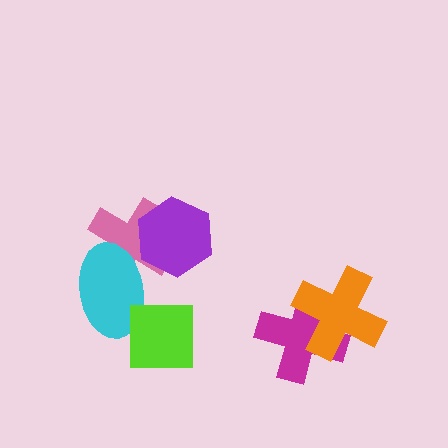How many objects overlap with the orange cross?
1 object overlaps with the orange cross.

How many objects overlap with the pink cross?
2 objects overlap with the pink cross.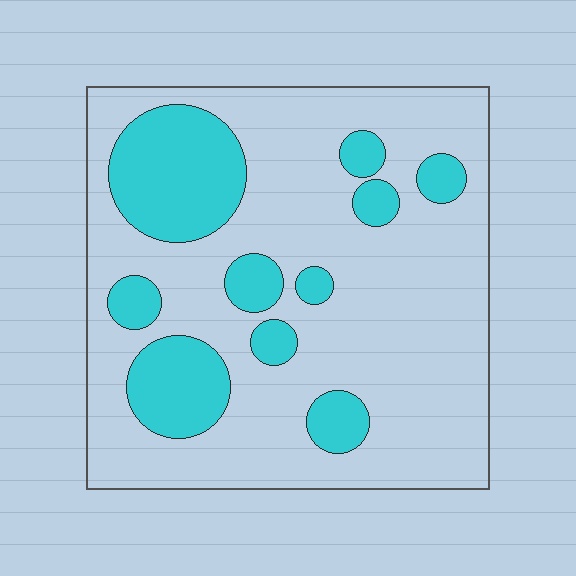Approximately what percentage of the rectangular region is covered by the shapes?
Approximately 25%.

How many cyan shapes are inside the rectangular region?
10.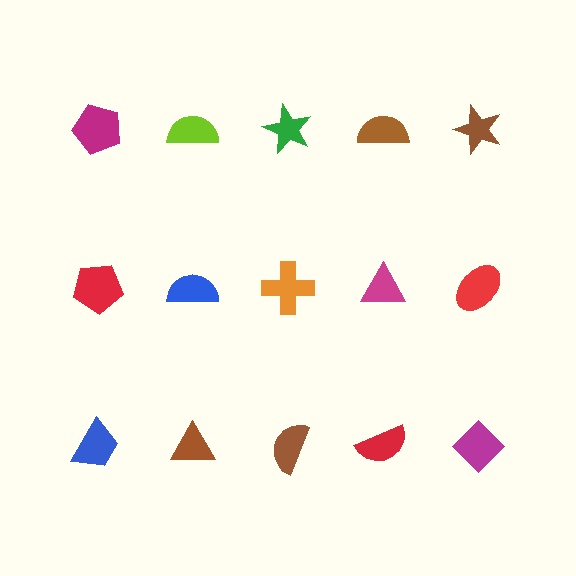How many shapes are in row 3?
5 shapes.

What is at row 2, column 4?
A magenta triangle.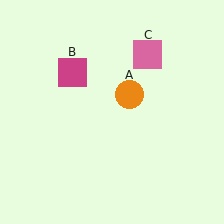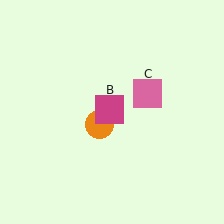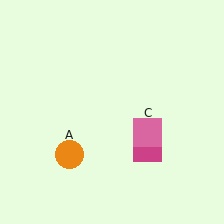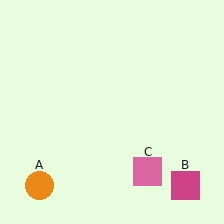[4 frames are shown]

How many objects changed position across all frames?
3 objects changed position: orange circle (object A), magenta square (object B), pink square (object C).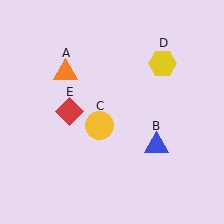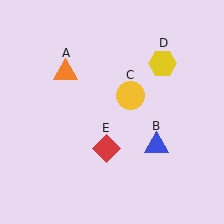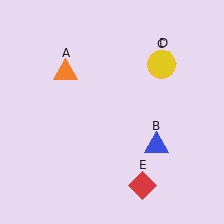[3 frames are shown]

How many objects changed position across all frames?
2 objects changed position: yellow circle (object C), red diamond (object E).